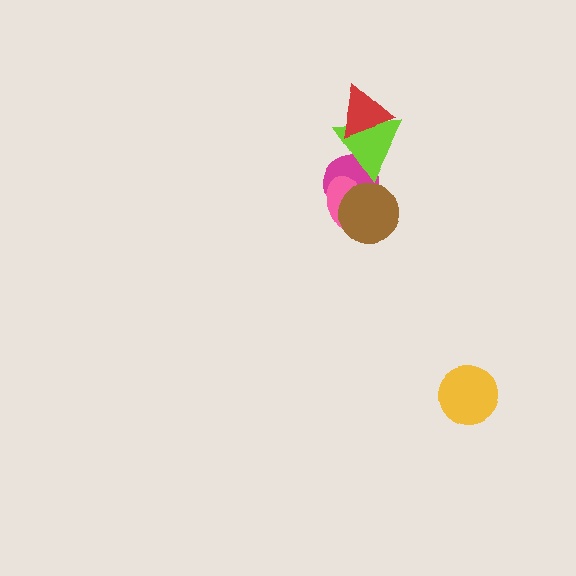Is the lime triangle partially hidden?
Yes, it is partially covered by another shape.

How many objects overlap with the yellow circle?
0 objects overlap with the yellow circle.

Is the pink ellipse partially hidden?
Yes, it is partially covered by another shape.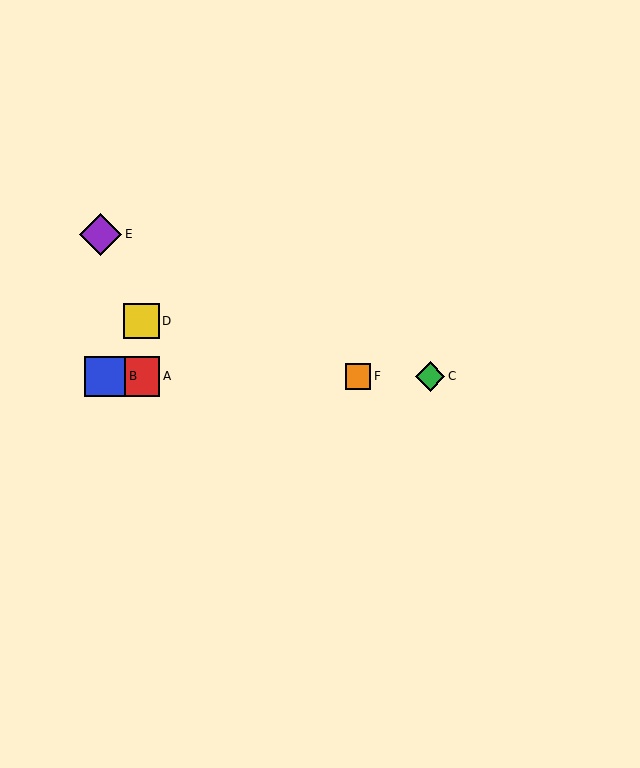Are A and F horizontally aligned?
Yes, both are at y≈376.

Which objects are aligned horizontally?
Objects A, B, C, F are aligned horizontally.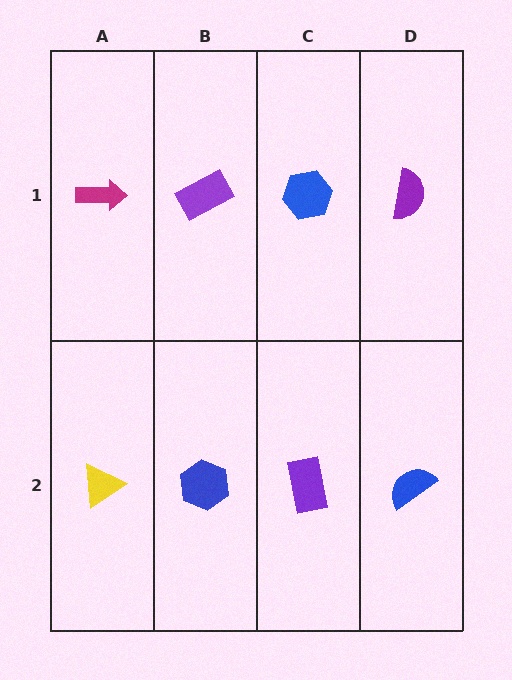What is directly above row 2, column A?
A magenta arrow.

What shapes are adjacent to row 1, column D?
A blue semicircle (row 2, column D), a blue hexagon (row 1, column C).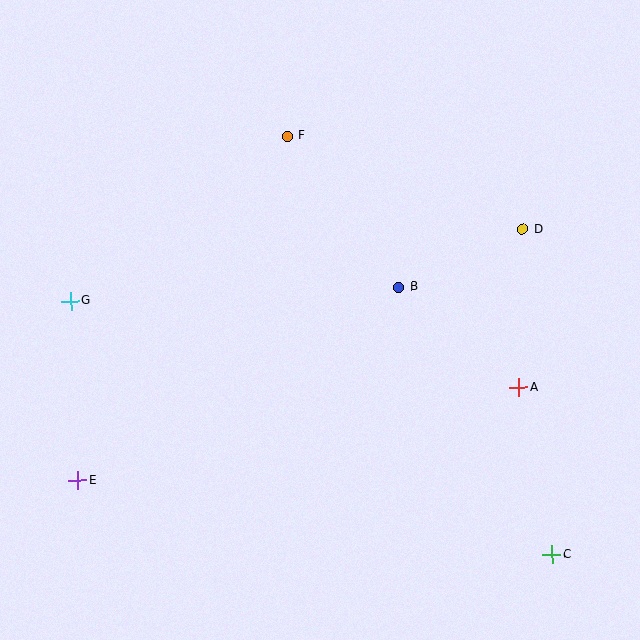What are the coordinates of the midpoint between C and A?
The midpoint between C and A is at (535, 471).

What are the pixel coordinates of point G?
Point G is at (71, 301).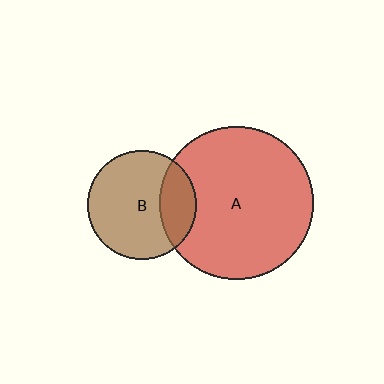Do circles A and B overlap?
Yes.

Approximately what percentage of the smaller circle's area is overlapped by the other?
Approximately 25%.